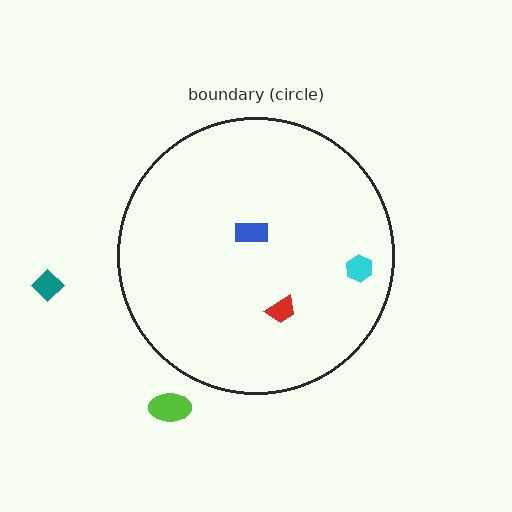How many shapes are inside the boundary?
3 inside, 2 outside.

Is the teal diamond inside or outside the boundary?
Outside.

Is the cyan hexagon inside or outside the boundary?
Inside.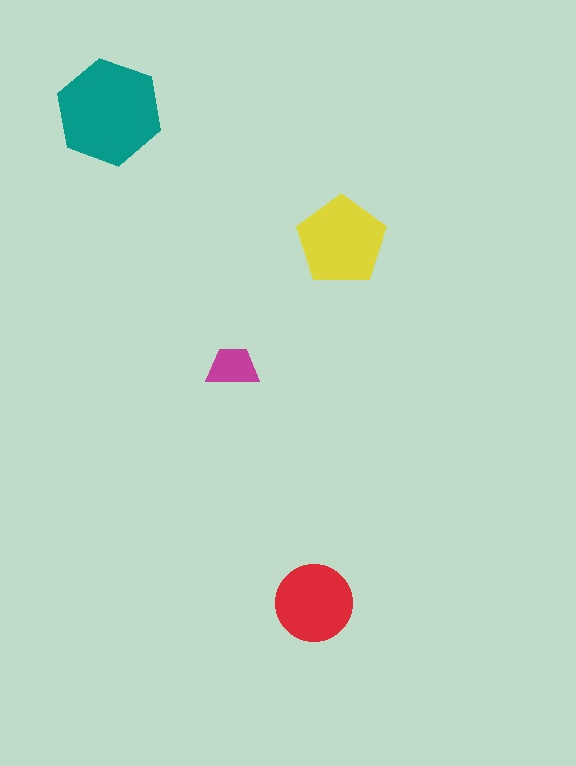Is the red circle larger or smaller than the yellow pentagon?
Smaller.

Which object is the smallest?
The magenta trapezoid.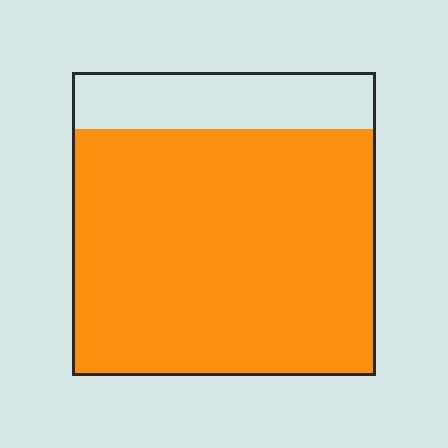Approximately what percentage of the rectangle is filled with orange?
Approximately 80%.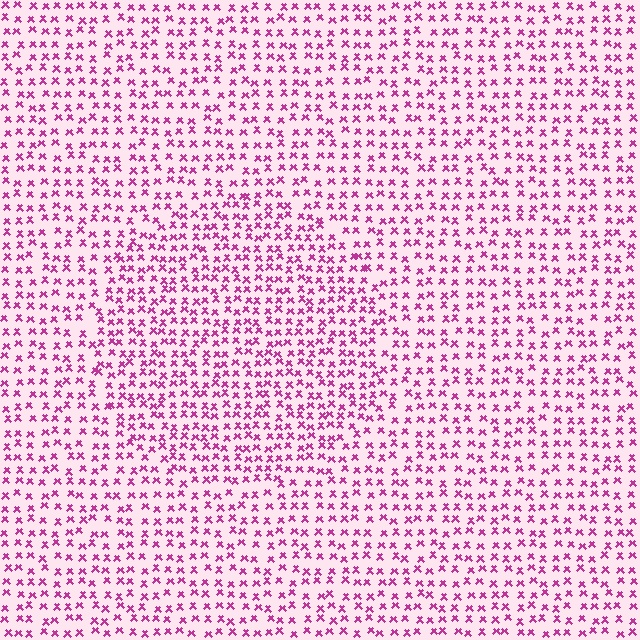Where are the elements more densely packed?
The elements are more densely packed inside the circle boundary.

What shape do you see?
I see a circle.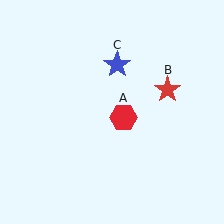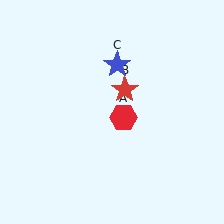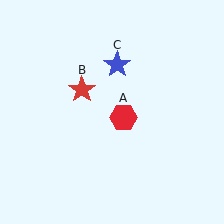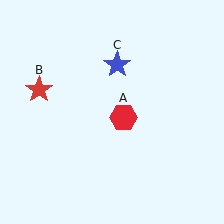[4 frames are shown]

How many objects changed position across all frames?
1 object changed position: red star (object B).